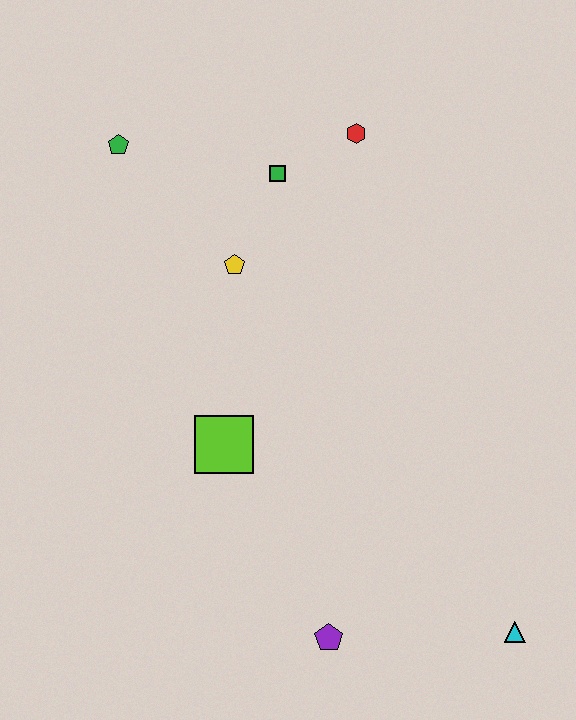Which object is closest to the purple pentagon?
The cyan triangle is closest to the purple pentagon.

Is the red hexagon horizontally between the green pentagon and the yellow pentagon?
No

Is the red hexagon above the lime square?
Yes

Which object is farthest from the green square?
The cyan triangle is farthest from the green square.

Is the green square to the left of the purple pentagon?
Yes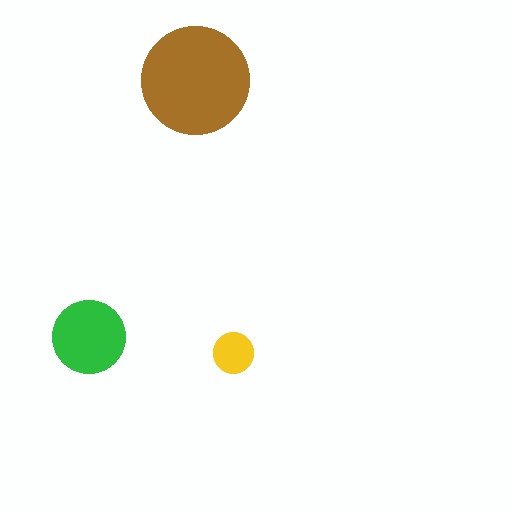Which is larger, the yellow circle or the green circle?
The green one.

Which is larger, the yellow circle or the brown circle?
The brown one.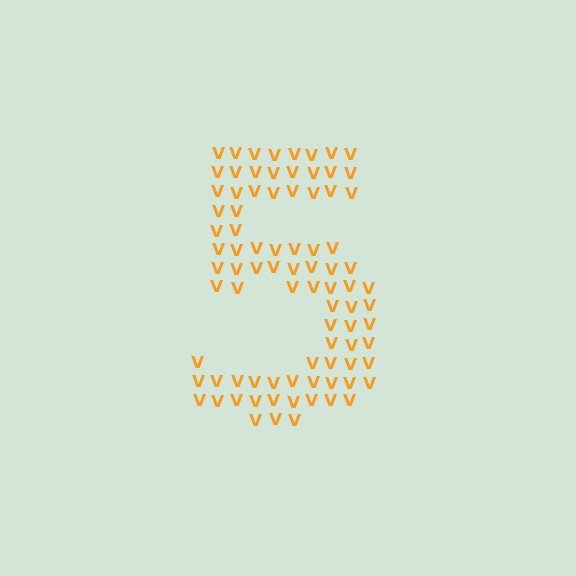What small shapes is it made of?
It is made of small letter V's.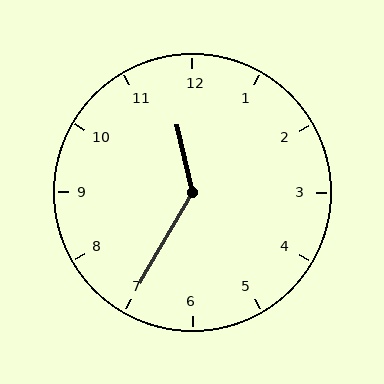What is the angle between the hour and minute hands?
Approximately 138 degrees.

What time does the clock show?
11:35.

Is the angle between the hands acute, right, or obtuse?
It is obtuse.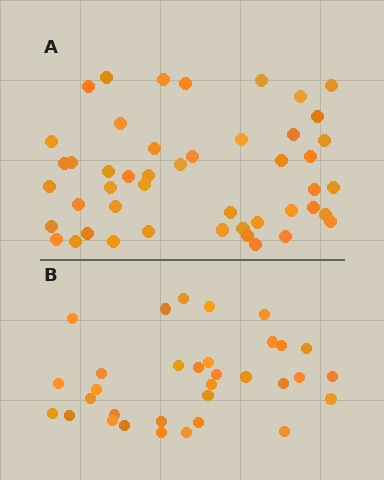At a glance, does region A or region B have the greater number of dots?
Region A (the top region) has more dots.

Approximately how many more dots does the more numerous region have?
Region A has approximately 15 more dots than region B.